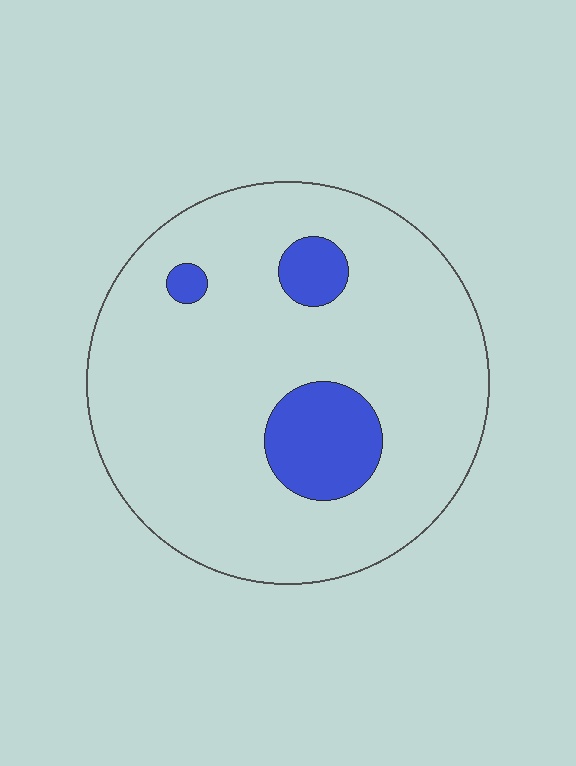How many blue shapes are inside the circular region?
3.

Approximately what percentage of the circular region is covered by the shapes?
Approximately 15%.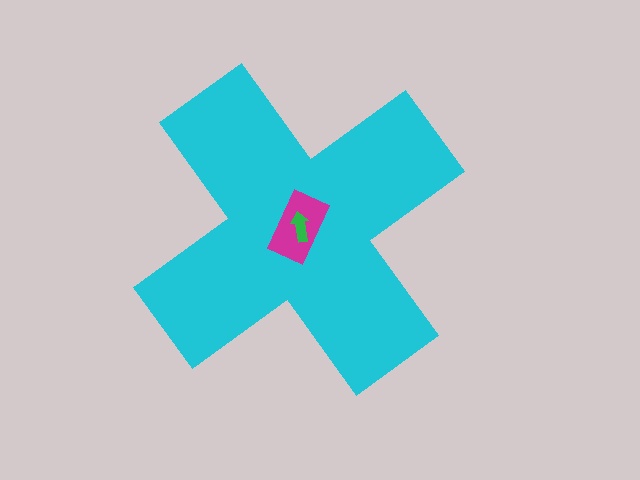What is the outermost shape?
The cyan cross.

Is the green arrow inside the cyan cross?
Yes.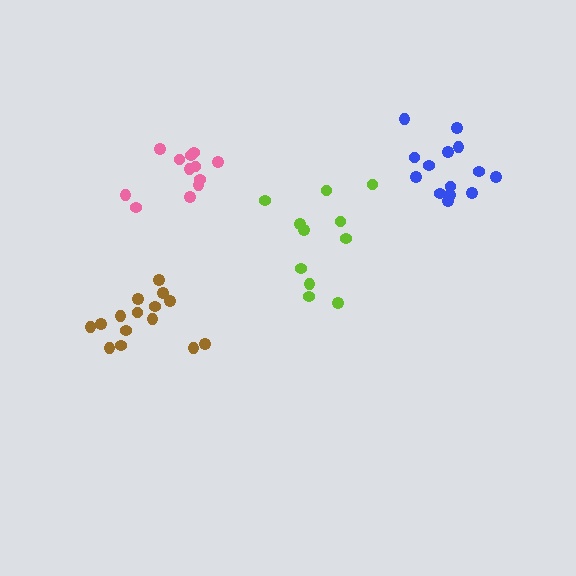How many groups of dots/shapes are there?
There are 4 groups.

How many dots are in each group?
Group 1: 11 dots, Group 2: 15 dots, Group 3: 12 dots, Group 4: 15 dots (53 total).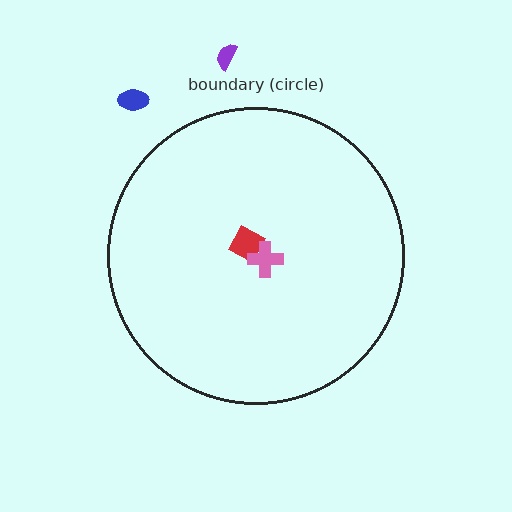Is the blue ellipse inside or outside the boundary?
Outside.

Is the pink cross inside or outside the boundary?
Inside.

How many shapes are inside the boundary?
2 inside, 2 outside.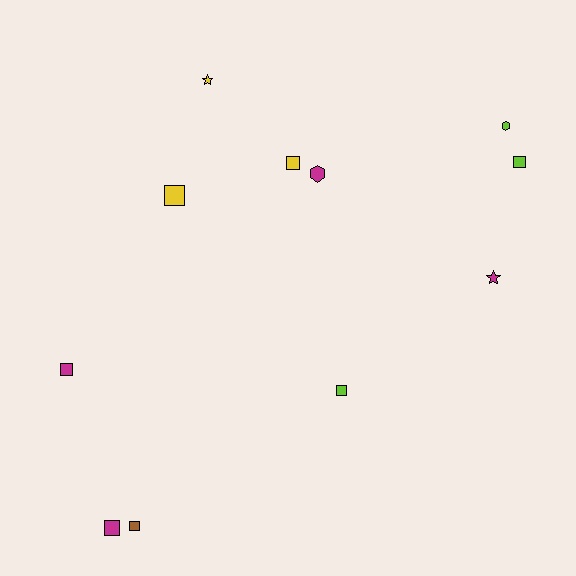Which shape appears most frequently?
Square, with 7 objects.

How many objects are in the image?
There are 11 objects.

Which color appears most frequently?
Magenta, with 4 objects.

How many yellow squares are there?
There are 2 yellow squares.